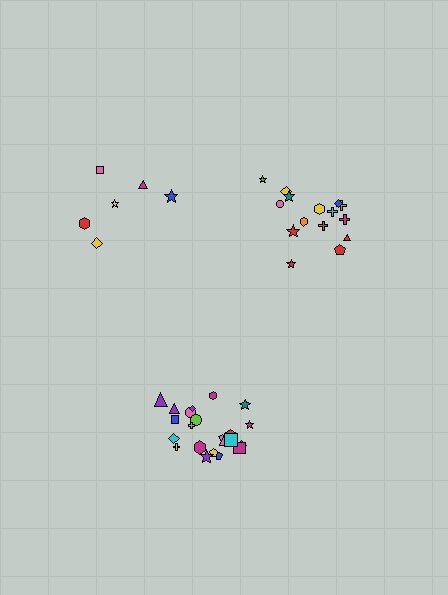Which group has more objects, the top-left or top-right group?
The top-right group.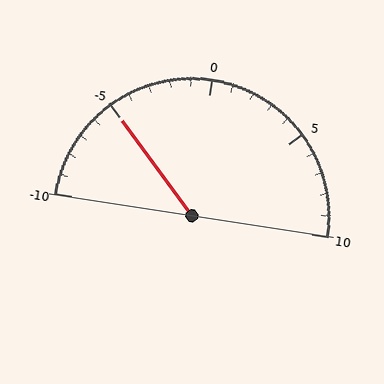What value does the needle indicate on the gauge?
The needle indicates approximately -5.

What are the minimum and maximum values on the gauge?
The gauge ranges from -10 to 10.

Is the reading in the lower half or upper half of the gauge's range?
The reading is in the lower half of the range (-10 to 10).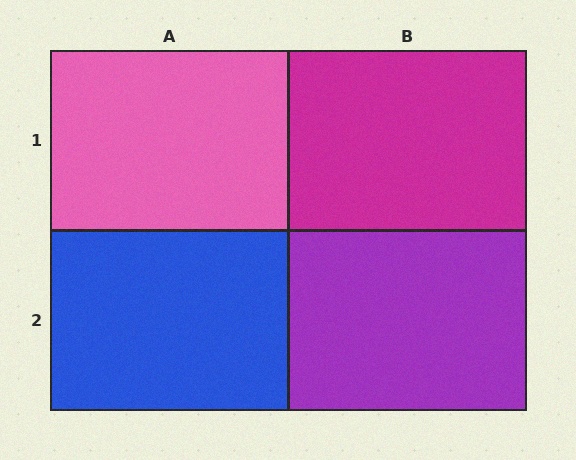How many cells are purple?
1 cell is purple.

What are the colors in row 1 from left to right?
Pink, magenta.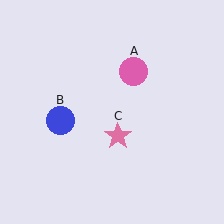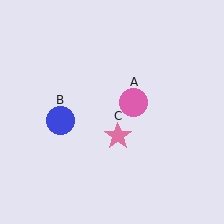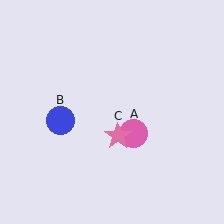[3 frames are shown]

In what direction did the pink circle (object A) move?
The pink circle (object A) moved down.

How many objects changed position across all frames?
1 object changed position: pink circle (object A).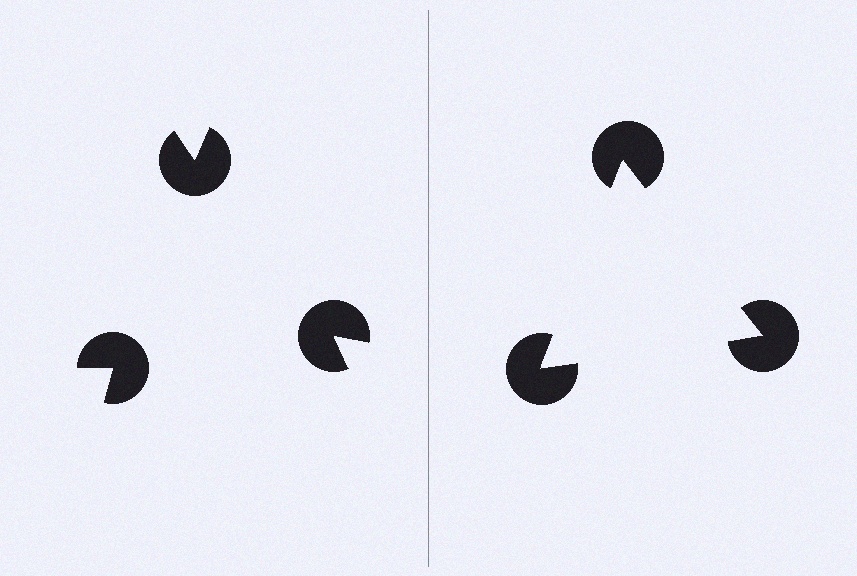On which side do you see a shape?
An illusory triangle appears on the right side. On the left side the wedge cuts are rotated, so no coherent shape forms.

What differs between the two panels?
The pac-man discs are positioned identically on both sides; only the wedge orientations differ. On the right they align to a triangle; on the left they are misaligned.